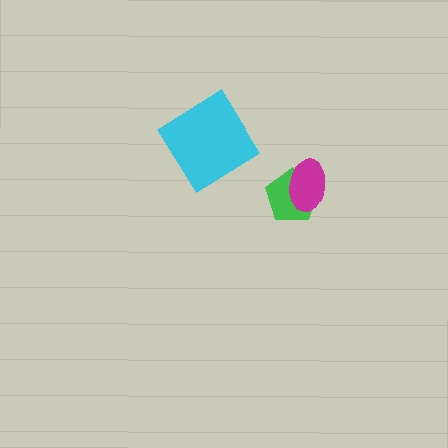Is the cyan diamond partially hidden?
No, no other shape covers it.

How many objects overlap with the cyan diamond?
0 objects overlap with the cyan diamond.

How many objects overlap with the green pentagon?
1 object overlaps with the green pentagon.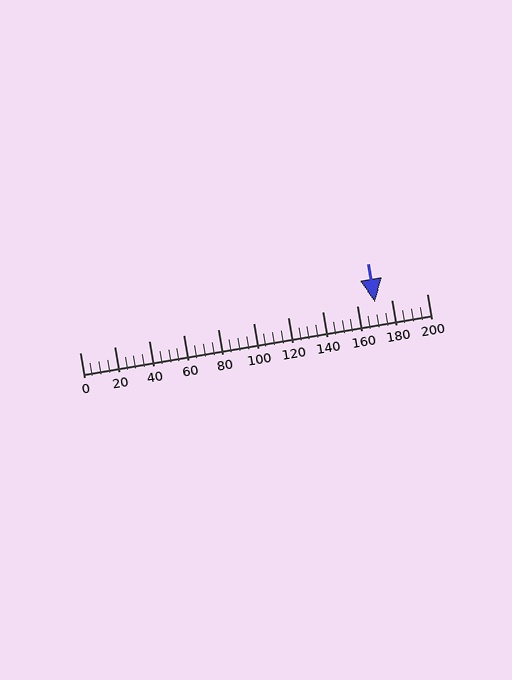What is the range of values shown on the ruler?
The ruler shows values from 0 to 200.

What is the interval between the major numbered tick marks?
The major tick marks are spaced 20 units apart.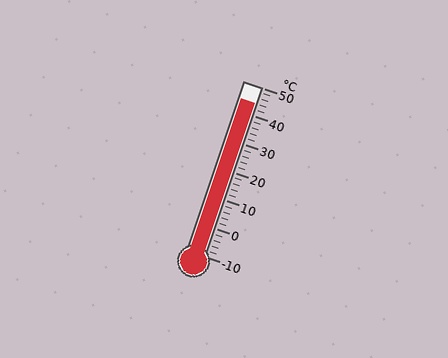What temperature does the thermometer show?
The thermometer shows approximately 44°C.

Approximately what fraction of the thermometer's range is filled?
The thermometer is filled to approximately 90% of its range.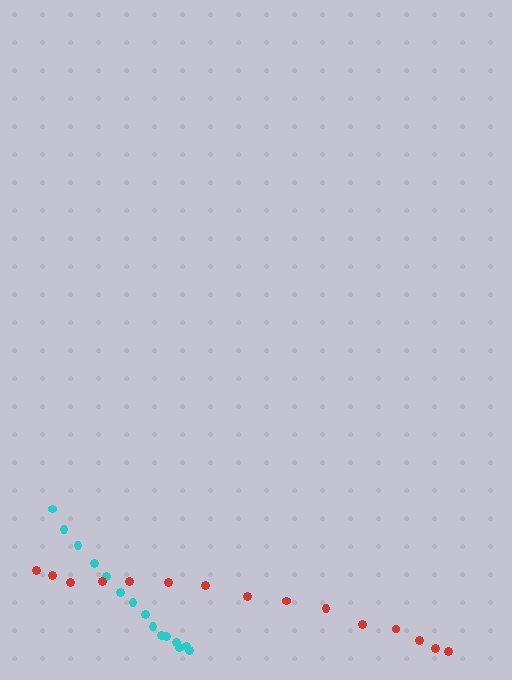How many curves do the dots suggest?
There are 2 distinct paths.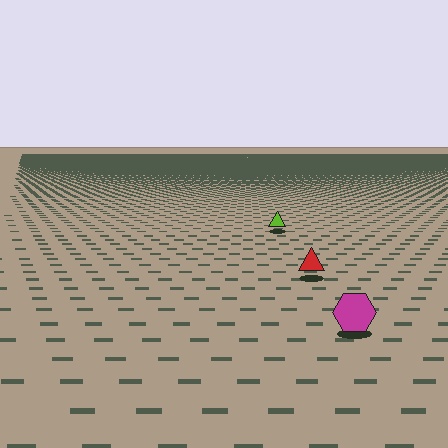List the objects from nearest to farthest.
From nearest to farthest: the magenta hexagon, the red triangle, the lime triangle.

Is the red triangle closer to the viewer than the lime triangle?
Yes. The red triangle is closer — you can tell from the texture gradient: the ground texture is coarser near it.